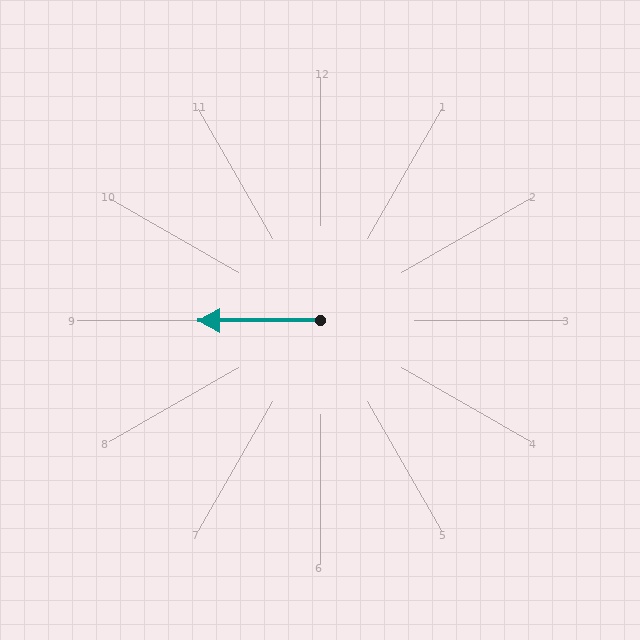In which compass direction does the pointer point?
West.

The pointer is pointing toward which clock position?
Roughly 9 o'clock.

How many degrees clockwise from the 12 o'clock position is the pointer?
Approximately 270 degrees.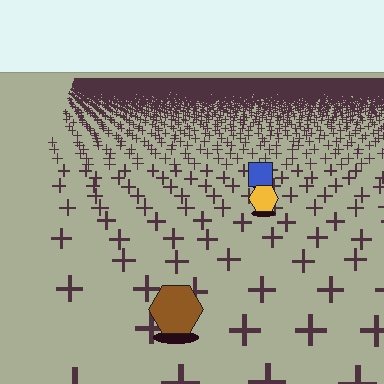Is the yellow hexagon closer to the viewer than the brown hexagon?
No. The brown hexagon is closer — you can tell from the texture gradient: the ground texture is coarser near it.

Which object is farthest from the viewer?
The blue square is farthest from the viewer. It appears smaller and the ground texture around it is denser.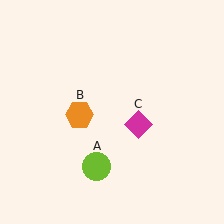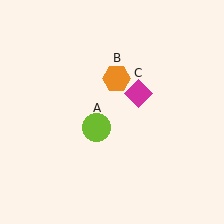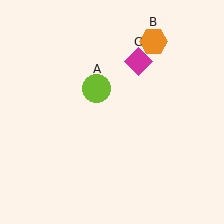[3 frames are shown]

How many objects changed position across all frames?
3 objects changed position: lime circle (object A), orange hexagon (object B), magenta diamond (object C).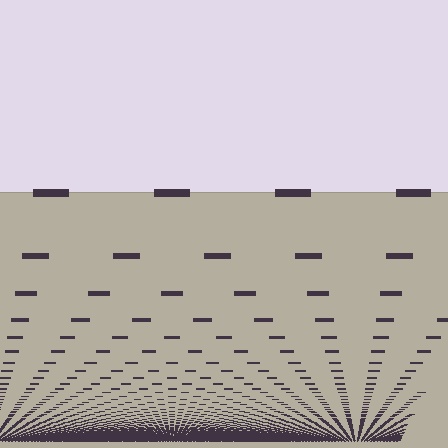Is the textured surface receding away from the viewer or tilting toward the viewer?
The surface appears to tilt toward the viewer. Texture elements get larger and sparser toward the top.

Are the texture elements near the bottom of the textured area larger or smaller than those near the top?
Smaller. The gradient is inverted — elements near the bottom are smaller and denser.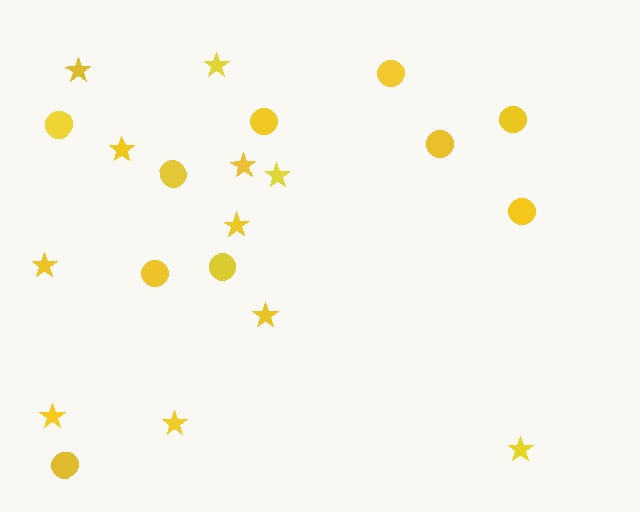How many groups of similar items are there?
There are 2 groups: one group of stars (11) and one group of circles (10).